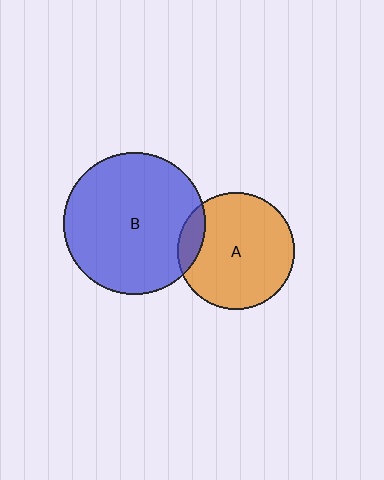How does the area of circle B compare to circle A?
Approximately 1.5 times.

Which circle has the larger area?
Circle B (blue).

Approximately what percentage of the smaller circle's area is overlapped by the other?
Approximately 10%.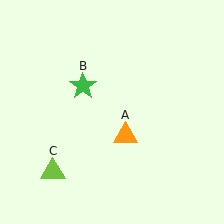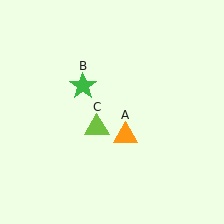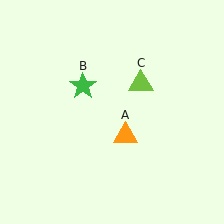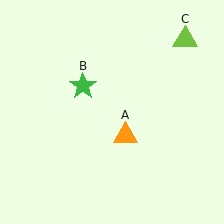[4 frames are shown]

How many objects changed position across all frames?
1 object changed position: lime triangle (object C).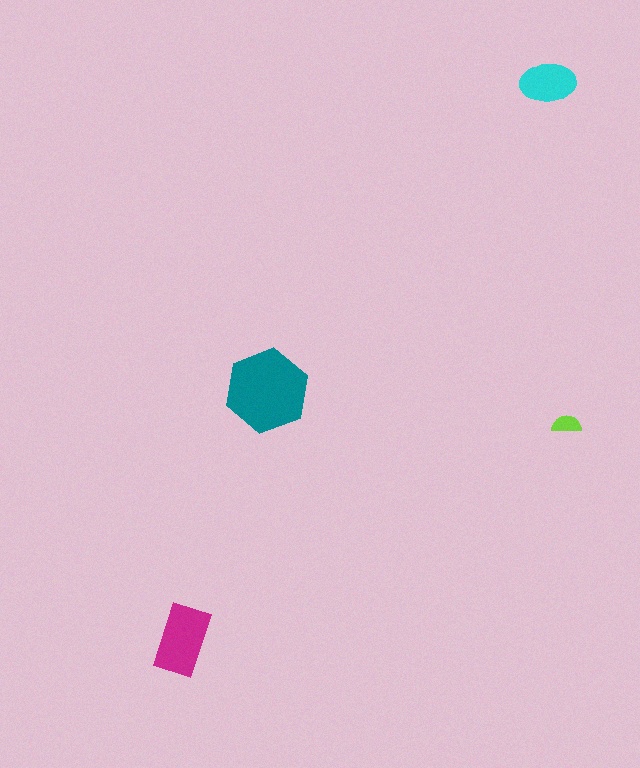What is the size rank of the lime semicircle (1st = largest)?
4th.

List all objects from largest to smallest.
The teal hexagon, the magenta rectangle, the cyan ellipse, the lime semicircle.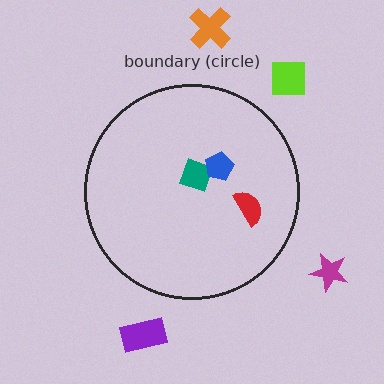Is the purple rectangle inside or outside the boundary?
Outside.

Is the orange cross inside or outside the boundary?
Outside.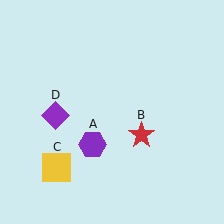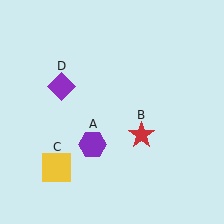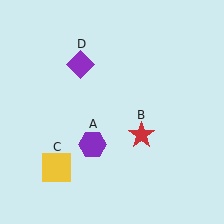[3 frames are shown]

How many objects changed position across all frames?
1 object changed position: purple diamond (object D).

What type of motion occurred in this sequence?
The purple diamond (object D) rotated clockwise around the center of the scene.